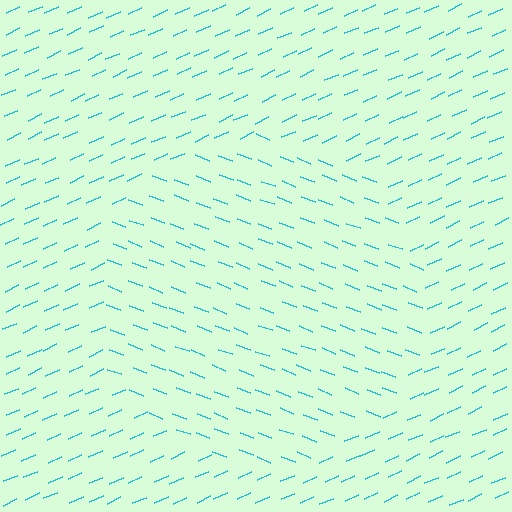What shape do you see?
I see a circle.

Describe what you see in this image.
The image is filled with small cyan line segments. A circle region in the image has lines oriented differently from the surrounding lines, creating a visible texture boundary.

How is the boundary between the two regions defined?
The boundary is defined purely by a change in line orientation (approximately 45 degrees difference). All lines are the same color and thickness.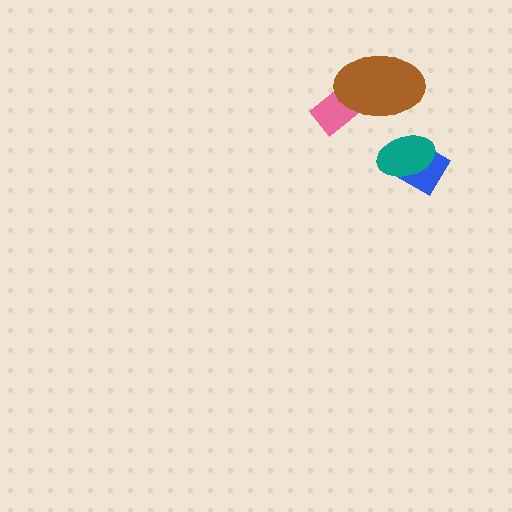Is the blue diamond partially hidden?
Yes, it is partially covered by another shape.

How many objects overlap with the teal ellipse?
1 object overlaps with the teal ellipse.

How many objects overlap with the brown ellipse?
1 object overlaps with the brown ellipse.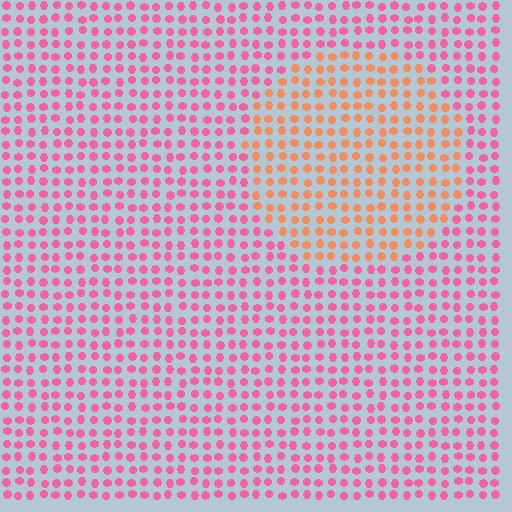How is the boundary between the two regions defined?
The boundary is defined purely by a slight shift in hue (about 44 degrees). Spacing, size, and orientation are identical on both sides.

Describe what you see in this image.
The image is filled with small pink elements in a uniform arrangement. A circle-shaped region is visible where the elements are tinted to a slightly different hue, forming a subtle color boundary.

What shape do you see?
I see a circle.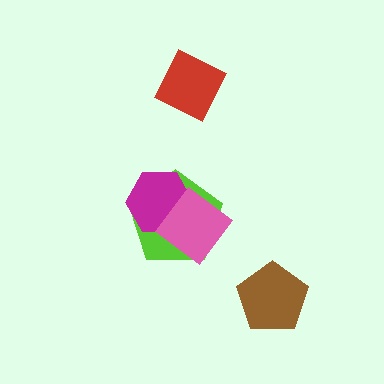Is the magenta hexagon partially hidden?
Yes, it is partially covered by another shape.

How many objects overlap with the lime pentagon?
2 objects overlap with the lime pentagon.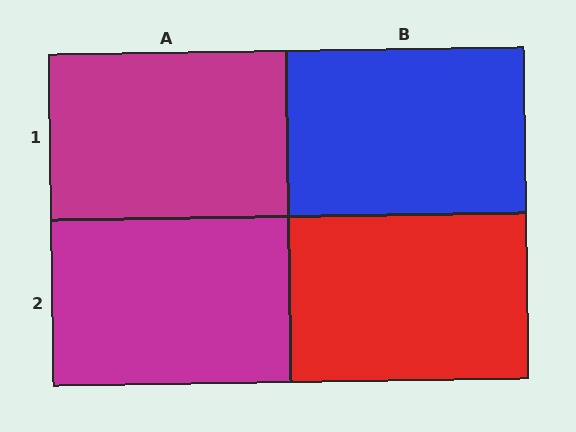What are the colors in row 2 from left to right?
Magenta, red.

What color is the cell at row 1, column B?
Blue.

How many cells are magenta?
2 cells are magenta.